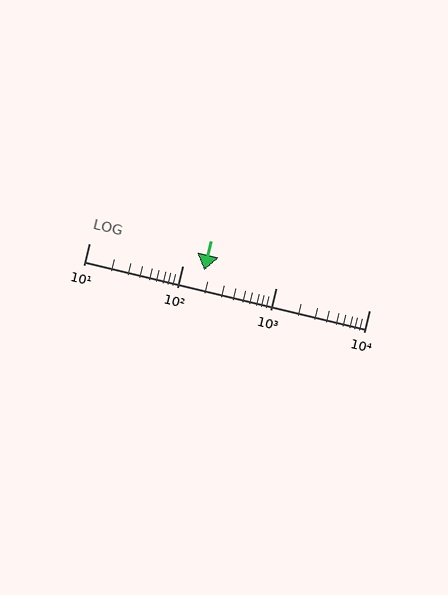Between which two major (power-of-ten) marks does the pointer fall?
The pointer is between 100 and 1000.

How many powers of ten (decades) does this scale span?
The scale spans 3 decades, from 10 to 10000.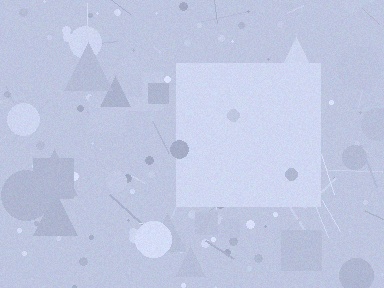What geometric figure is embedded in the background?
A square is embedded in the background.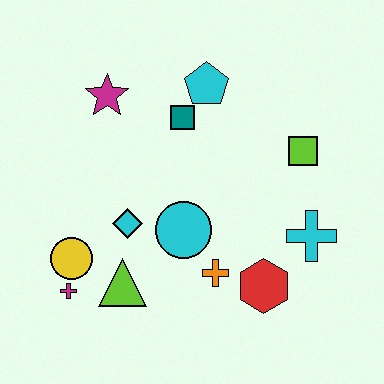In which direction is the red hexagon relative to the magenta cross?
The red hexagon is to the right of the magenta cross.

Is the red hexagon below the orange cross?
Yes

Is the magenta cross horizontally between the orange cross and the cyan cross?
No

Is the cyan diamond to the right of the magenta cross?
Yes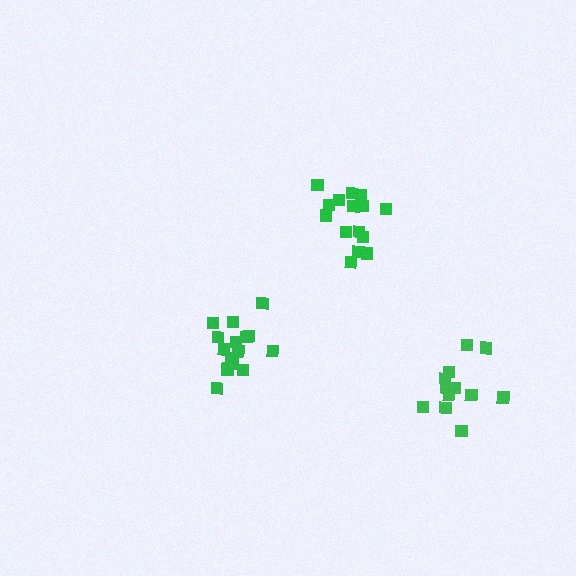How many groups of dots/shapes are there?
There are 3 groups.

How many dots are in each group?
Group 1: 15 dots, Group 2: 17 dots, Group 3: 12 dots (44 total).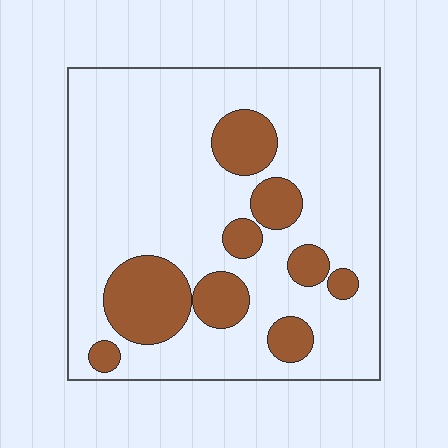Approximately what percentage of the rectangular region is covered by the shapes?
Approximately 20%.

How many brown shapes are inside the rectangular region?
9.